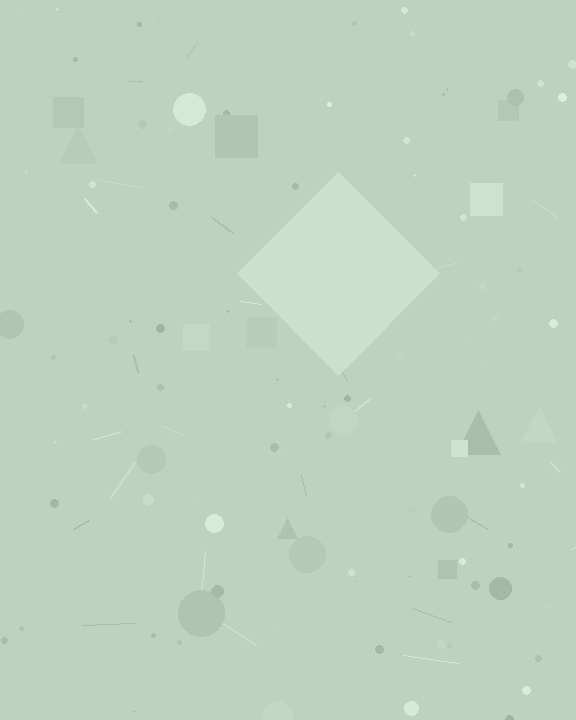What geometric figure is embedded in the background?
A diamond is embedded in the background.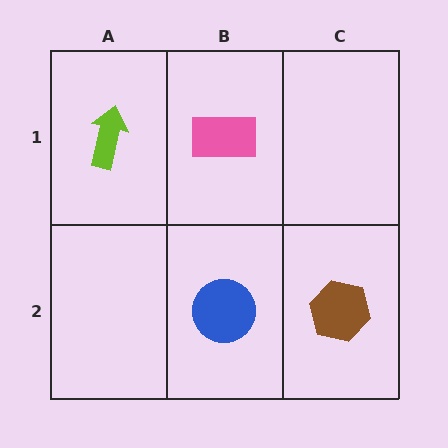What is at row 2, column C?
A brown hexagon.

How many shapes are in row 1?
2 shapes.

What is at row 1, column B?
A pink rectangle.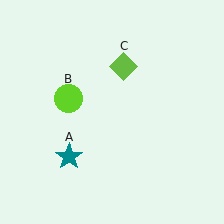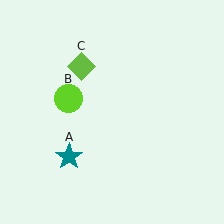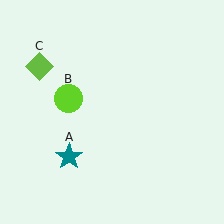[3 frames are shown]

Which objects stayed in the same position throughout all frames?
Teal star (object A) and lime circle (object B) remained stationary.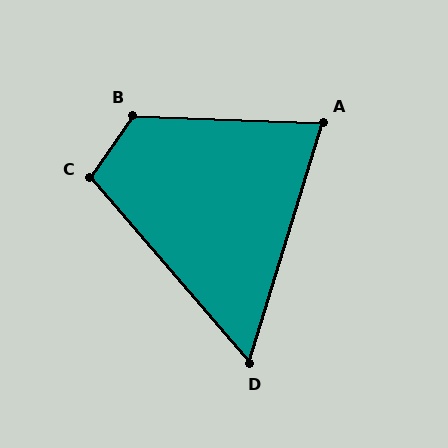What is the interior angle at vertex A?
Approximately 75 degrees (acute).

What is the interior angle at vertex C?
Approximately 105 degrees (obtuse).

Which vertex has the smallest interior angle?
D, at approximately 58 degrees.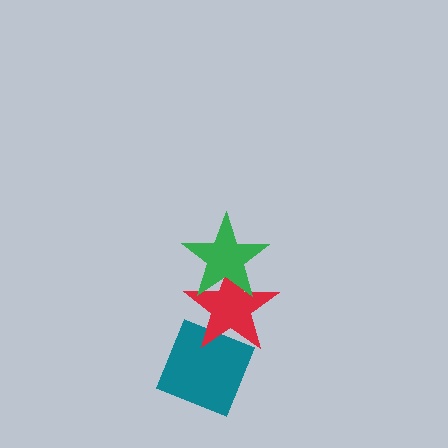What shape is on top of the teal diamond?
The red star is on top of the teal diamond.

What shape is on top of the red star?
The green star is on top of the red star.